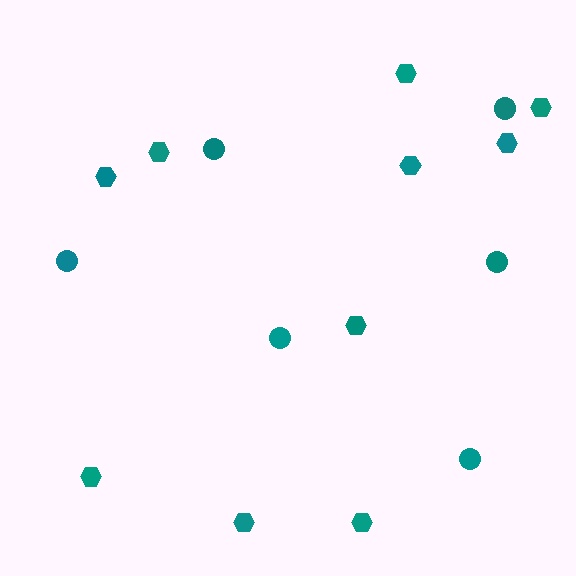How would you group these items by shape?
There are 2 groups: one group of circles (6) and one group of hexagons (10).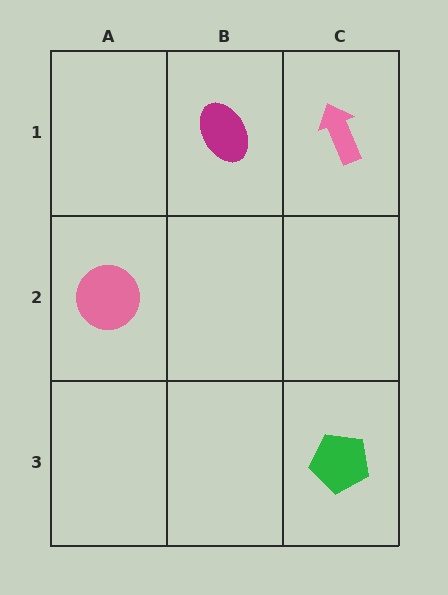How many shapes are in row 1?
2 shapes.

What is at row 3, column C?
A green pentagon.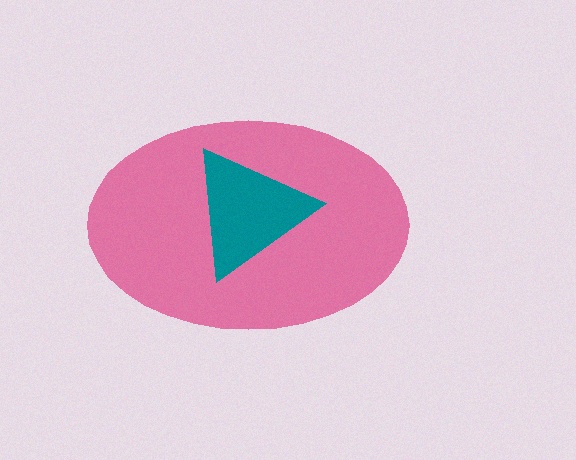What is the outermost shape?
The pink ellipse.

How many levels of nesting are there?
2.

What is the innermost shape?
The teal triangle.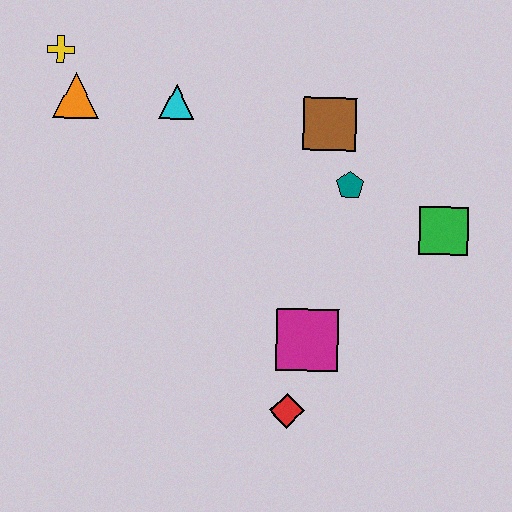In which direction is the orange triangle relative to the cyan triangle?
The orange triangle is to the left of the cyan triangle.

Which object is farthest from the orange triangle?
The green square is farthest from the orange triangle.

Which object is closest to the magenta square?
The red diamond is closest to the magenta square.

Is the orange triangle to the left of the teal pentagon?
Yes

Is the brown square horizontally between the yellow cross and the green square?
Yes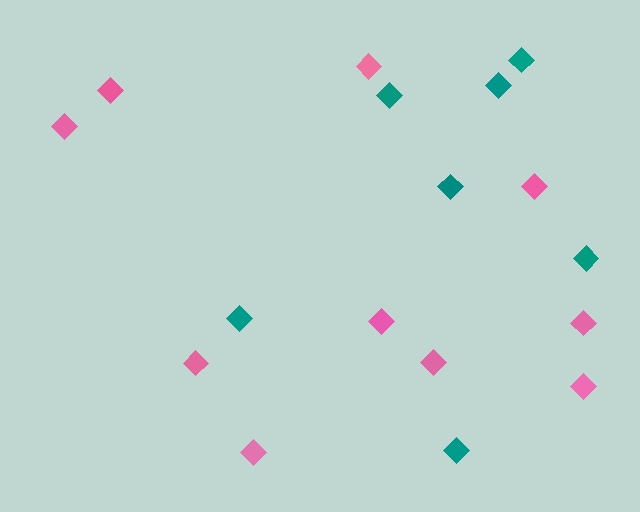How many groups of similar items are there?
There are 2 groups: one group of pink diamonds (10) and one group of teal diamonds (7).